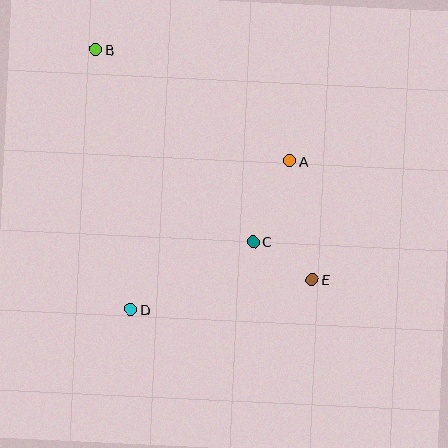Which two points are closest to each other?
Points C and E are closest to each other.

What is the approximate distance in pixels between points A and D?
The distance between A and D is approximately 218 pixels.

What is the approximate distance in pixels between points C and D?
The distance between C and D is approximately 140 pixels.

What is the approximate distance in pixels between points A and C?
The distance between A and C is approximately 89 pixels.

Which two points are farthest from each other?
Points B and E are farthest from each other.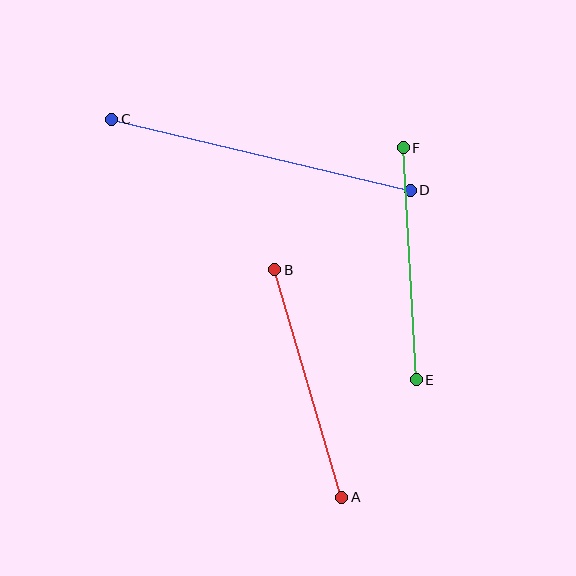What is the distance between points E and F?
The distance is approximately 232 pixels.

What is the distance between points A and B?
The distance is approximately 237 pixels.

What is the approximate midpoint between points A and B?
The midpoint is at approximately (308, 383) pixels.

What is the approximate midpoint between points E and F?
The midpoint is at approximately (410, 264) pixels.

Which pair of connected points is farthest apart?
Points C and D are farthest apart.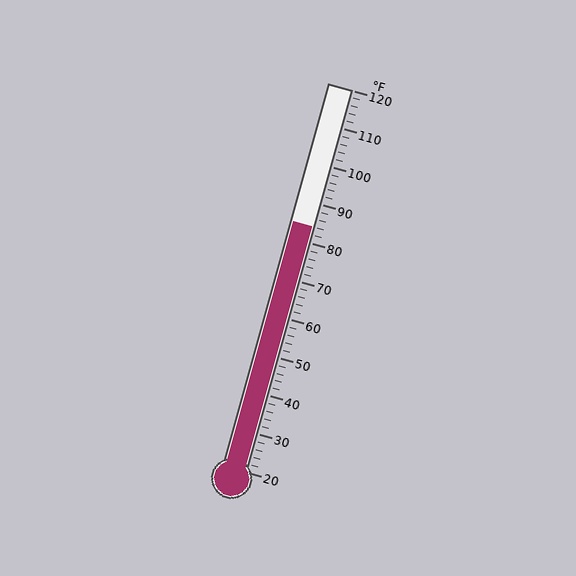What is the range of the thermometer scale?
The thermometer scale ranges from 20°F to 120°F.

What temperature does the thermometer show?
The thermometer shows approximately 84°F.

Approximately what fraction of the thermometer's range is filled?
The thermometer is filled to approximately 65% of its range.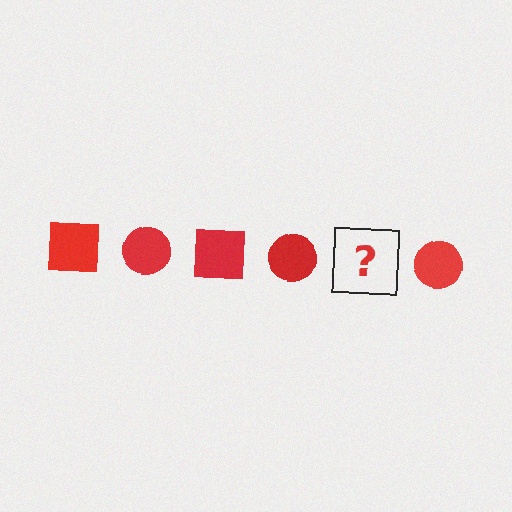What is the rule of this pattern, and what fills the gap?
The rule is that the pattern cycles through square, circle shapes in red. The gap should be filled with a red square.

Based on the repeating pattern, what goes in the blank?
The blank should be a red square.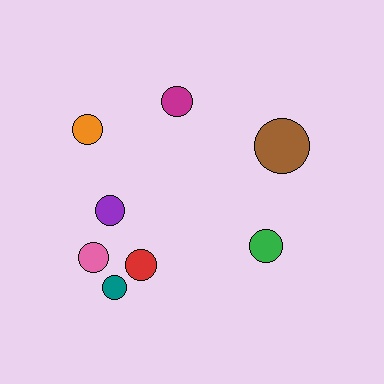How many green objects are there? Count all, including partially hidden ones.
There is 1 green object.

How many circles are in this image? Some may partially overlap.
There are 8 circles.